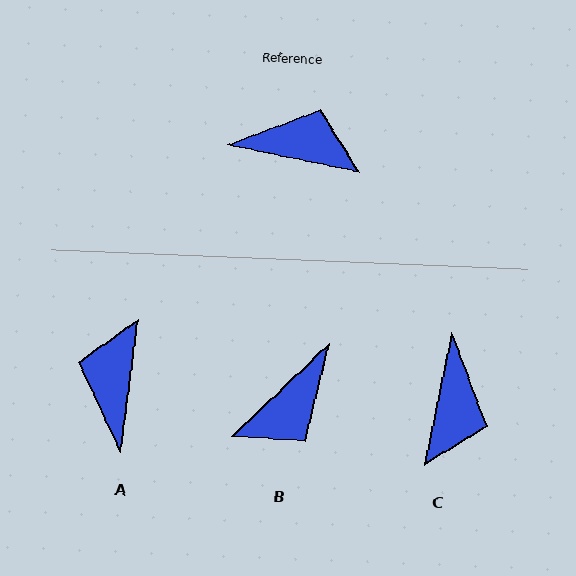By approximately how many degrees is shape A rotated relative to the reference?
Approximately 94 degrees counter-clockwise.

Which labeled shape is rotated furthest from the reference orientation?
B, about 125 degrees away.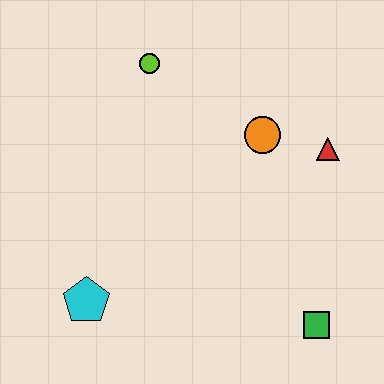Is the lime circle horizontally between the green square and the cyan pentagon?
Yes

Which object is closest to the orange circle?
The red triangle is closest to the orange circle.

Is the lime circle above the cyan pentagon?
Yes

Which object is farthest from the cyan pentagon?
The red triangle is farthest from the cyan pentagon.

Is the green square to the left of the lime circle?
No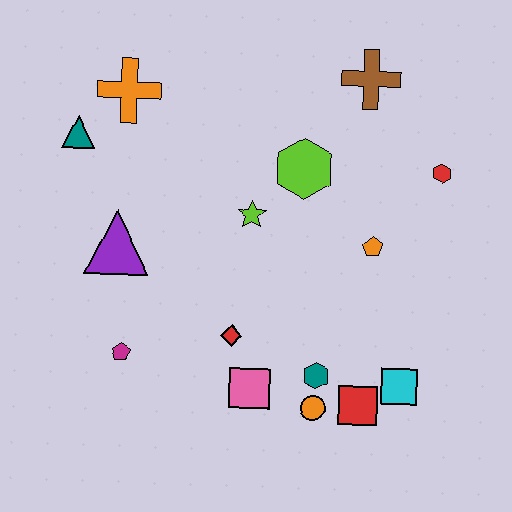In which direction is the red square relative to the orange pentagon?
The red square is below the orange pentagon.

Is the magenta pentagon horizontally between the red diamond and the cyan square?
No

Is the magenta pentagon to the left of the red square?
Yes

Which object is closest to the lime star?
The lime hexagon is closest to the lime star.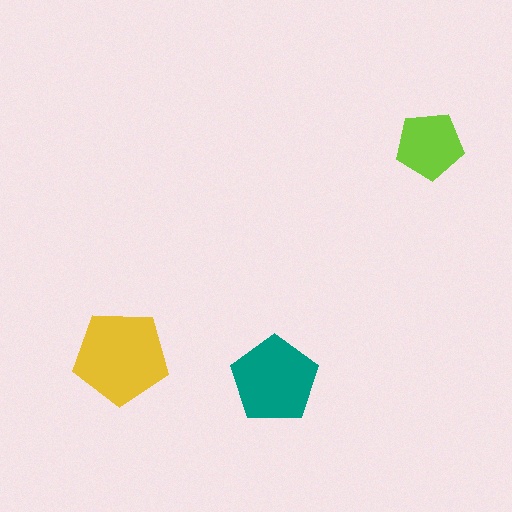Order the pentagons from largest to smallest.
the yellow one, the teal one, the lime one.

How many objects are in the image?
There are 3 objects in the image.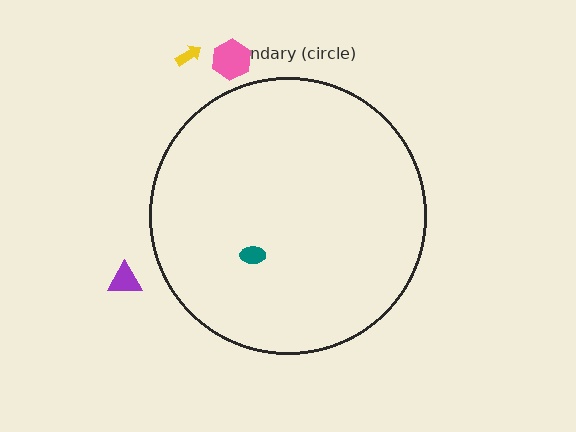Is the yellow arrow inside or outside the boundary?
Outside.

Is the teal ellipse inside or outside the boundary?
Inside.